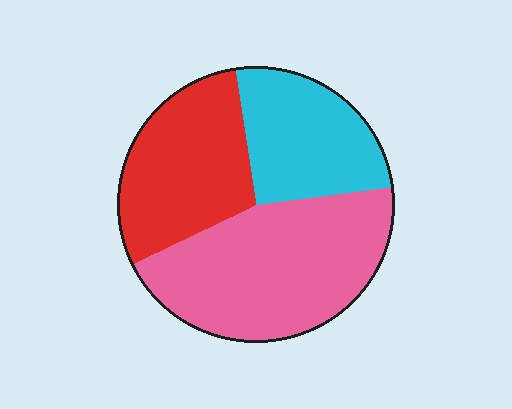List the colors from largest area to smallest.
From largest to smallest: pink, red, cyan.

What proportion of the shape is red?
Red covers around 30% of the shape.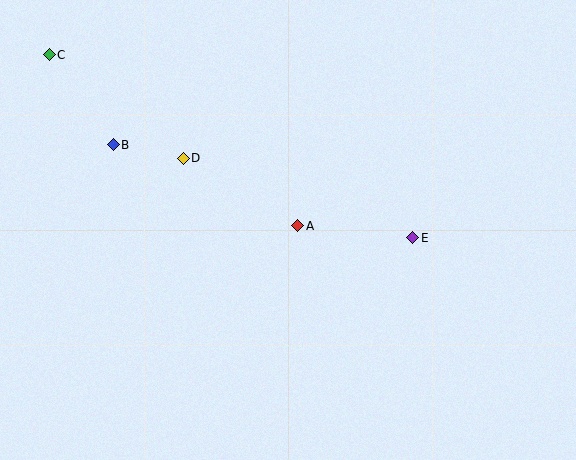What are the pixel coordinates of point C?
Point C is at (49, 55).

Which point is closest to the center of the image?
Point A at (298, 226) is closest to the center.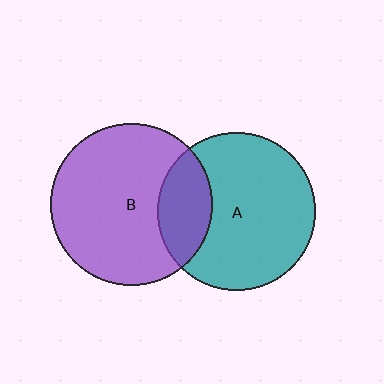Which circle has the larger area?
Circle B (purple).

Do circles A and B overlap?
Yes.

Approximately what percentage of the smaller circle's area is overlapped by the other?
Approximately 25%.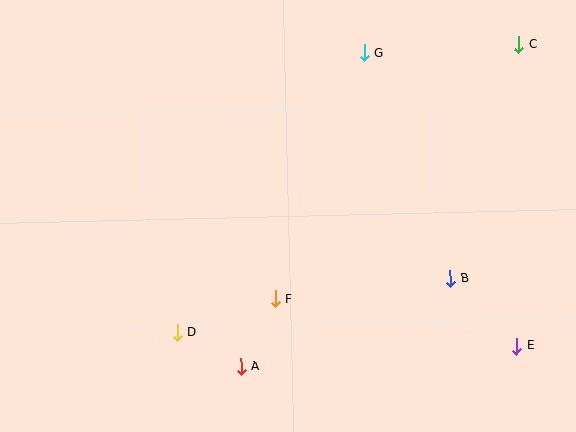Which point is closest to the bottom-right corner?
Point E is closest to the bottom-right corner.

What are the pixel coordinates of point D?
Point D is at (177, 333).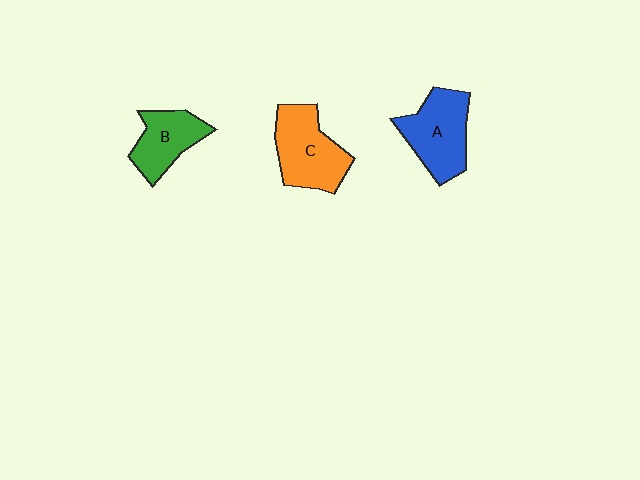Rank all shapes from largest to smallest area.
From largest to smallest: C (orange), A (blue), B (green).